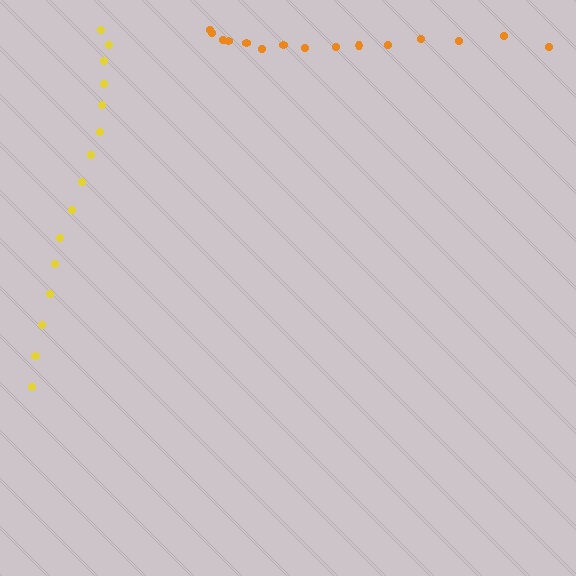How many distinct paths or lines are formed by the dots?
There are 2 distinct paths.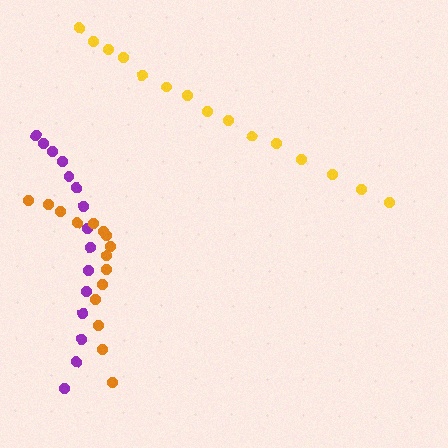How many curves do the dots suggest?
There are 3 distinct paths.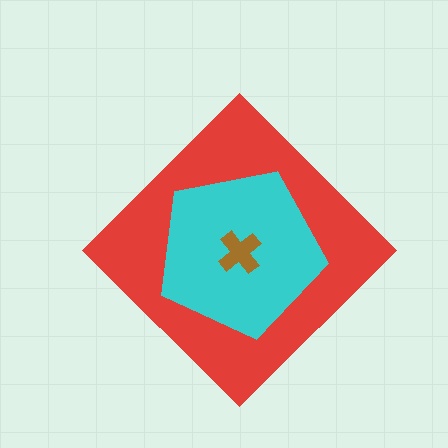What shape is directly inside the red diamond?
The cyan pentagon.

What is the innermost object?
The brown cross.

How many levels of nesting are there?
3.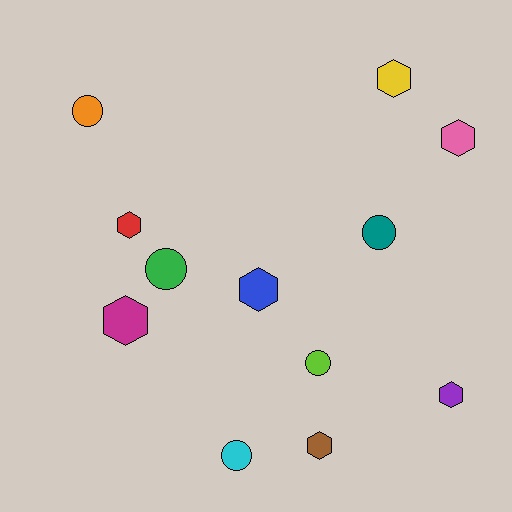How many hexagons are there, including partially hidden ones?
There are 7 hexagons.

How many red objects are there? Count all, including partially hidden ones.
There is 1 red object.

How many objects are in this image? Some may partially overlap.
There are 12 objects.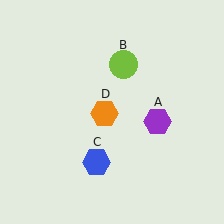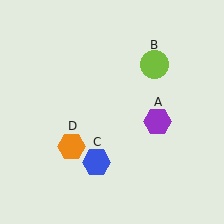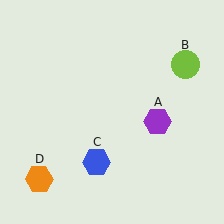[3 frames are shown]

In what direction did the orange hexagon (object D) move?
The orange hexagon (object D) moved down and to the left.